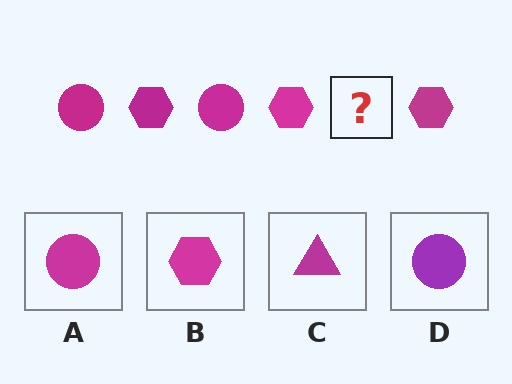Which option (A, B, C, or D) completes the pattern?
A.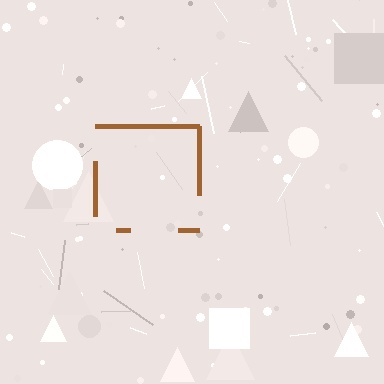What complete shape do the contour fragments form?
The contour fragments form a square.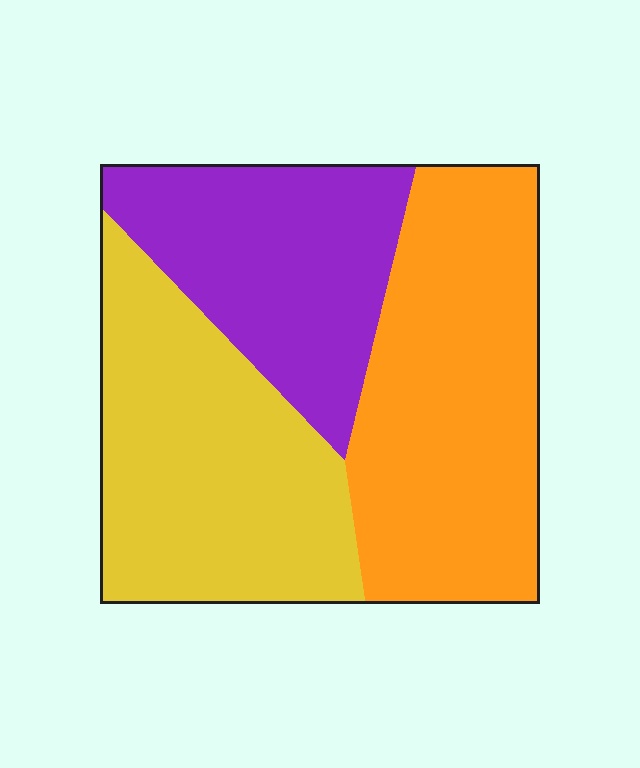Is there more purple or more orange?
Orange.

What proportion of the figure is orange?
Orange covers around 40% of the figure.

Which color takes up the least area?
Purple, at roughly 25%.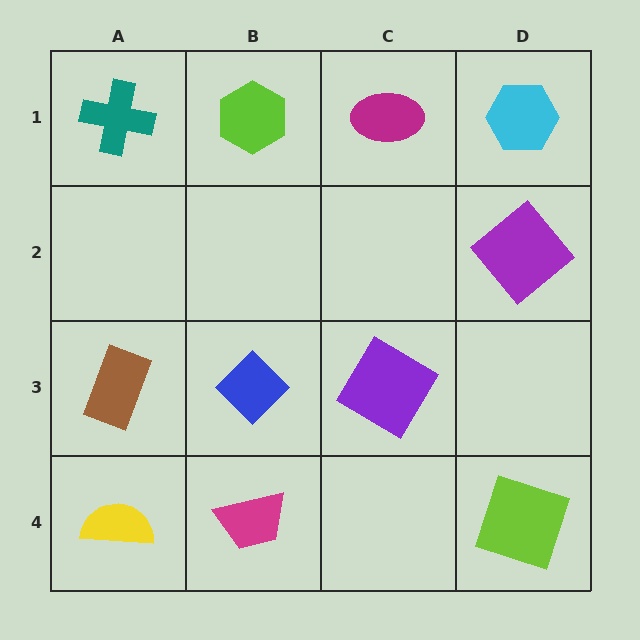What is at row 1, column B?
A lime hexagon.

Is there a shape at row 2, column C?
No, that cell is empty.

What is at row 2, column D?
A purple diamond.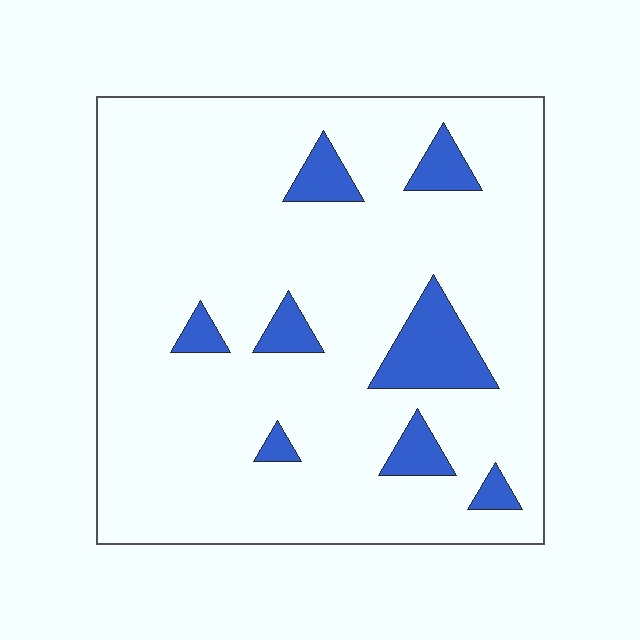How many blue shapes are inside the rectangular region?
8.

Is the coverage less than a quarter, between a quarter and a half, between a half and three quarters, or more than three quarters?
Less than a quarter.